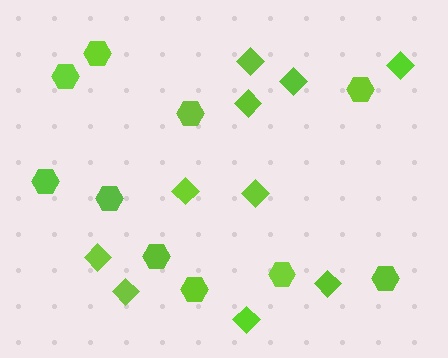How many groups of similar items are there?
There are 2 groups: one group of diamonds (10) and one group of hexagons (10).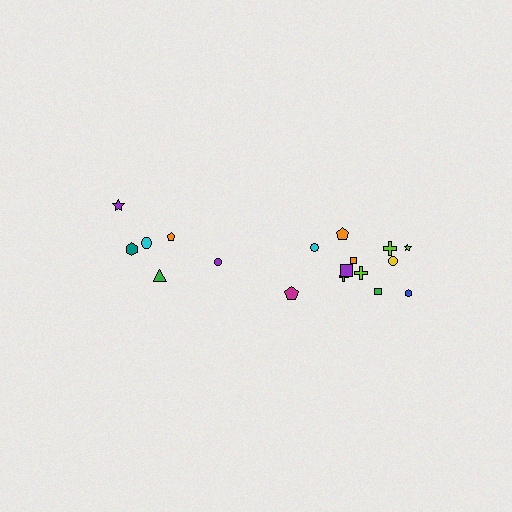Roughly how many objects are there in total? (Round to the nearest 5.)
Roughly 20 objects in total.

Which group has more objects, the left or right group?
The right group.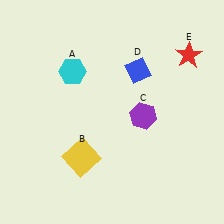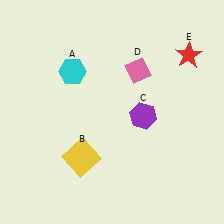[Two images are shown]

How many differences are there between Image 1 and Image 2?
There is 1 difference between the two images.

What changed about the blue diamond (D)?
In Image 1, D is blue. In Image 2, it changed to pink.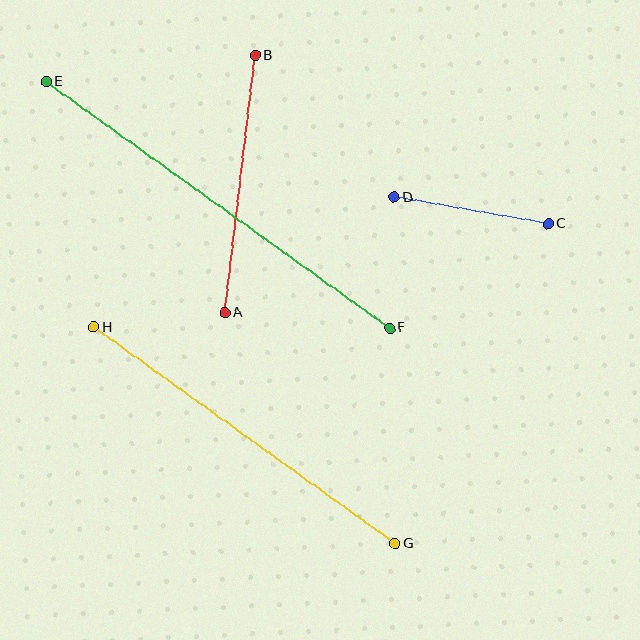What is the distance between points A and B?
The distance is approximately 259 pixels.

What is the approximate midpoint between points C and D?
The midpoint is at approximately (471, 210) pixels.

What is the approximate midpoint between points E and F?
The midpoint is at approximately (218, 205) pixels.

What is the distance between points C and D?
The distance is approximately 156 pixels.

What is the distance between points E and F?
The distance is approximately 423 pixels.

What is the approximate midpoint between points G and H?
The midpoint is at approximately (244, 435) pixels.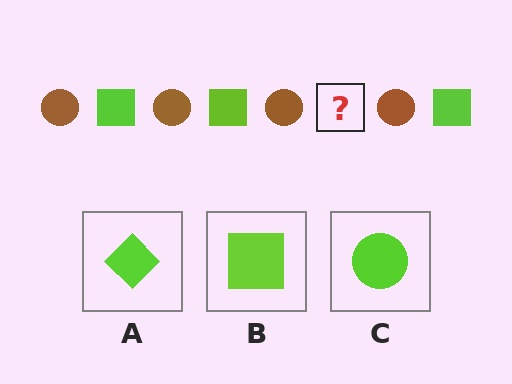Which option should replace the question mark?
Option B.